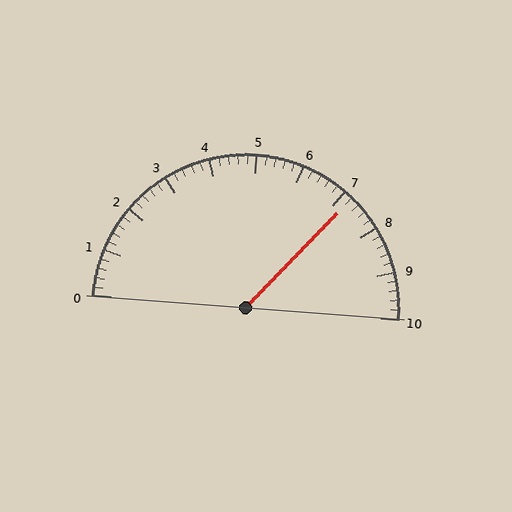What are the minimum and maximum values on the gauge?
The gauge ranges from 0 to 10.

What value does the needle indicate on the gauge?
The needle indicates approximately 7.2.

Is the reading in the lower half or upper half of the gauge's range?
The reading is in the upper half of the range (0 to 10).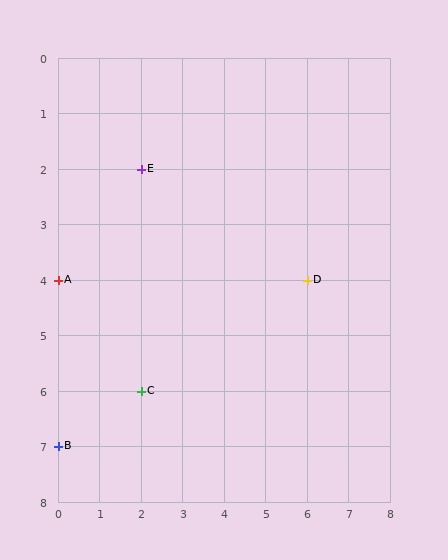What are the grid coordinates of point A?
Point A is at grid coordinates (0, 4).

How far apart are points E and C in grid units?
Points E and C are 4 rows apart.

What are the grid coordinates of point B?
Point B is at grid coordinates (0, 7).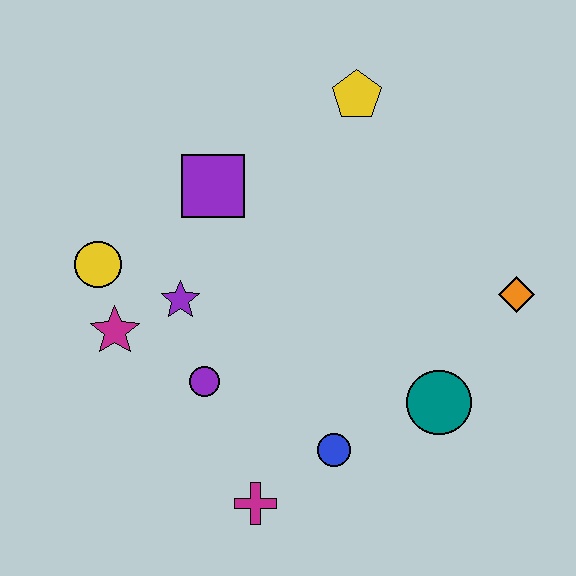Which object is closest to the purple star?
The magenta star is closest to the purple star.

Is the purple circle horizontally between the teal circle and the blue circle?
No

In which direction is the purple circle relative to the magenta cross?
The purple circle is above the magenta cross.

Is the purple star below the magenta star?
No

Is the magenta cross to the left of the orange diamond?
Yes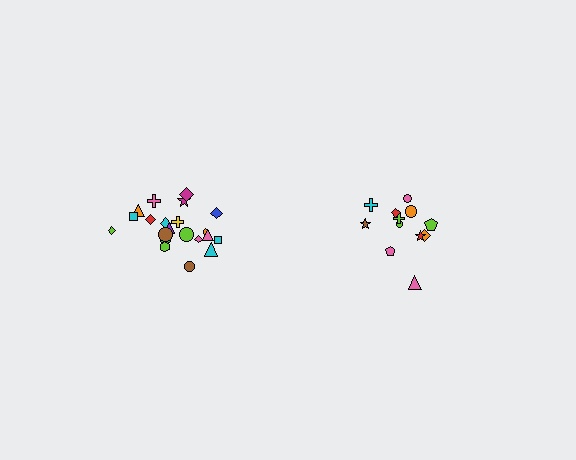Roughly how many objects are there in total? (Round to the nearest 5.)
Roughly 35 objects in total.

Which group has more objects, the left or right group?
The left group.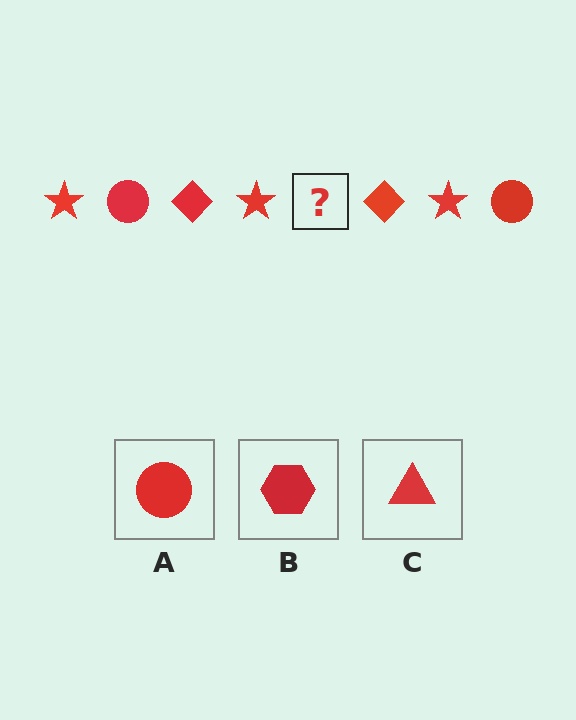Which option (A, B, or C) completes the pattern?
A.